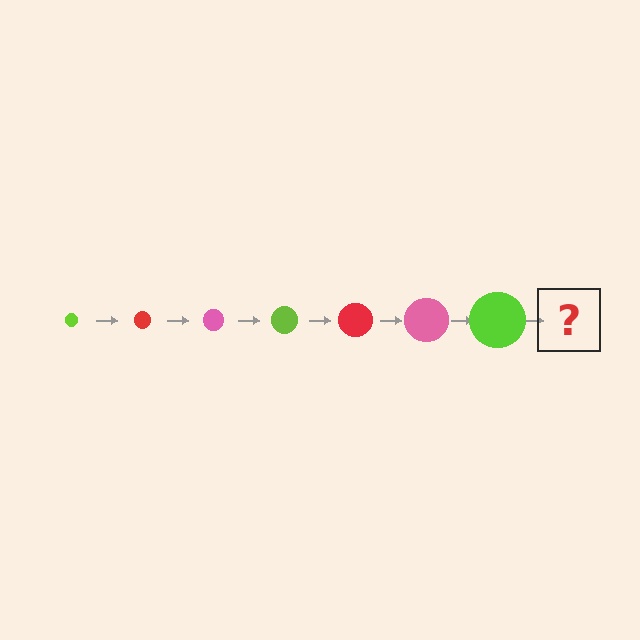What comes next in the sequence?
The next element should be a red circle, larger than the previous one.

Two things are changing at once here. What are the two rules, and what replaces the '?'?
The two rules are that the circle grows larger each step and the color cycles through lime, red, and pink. The '?' should be a red circle, larger than the previous one.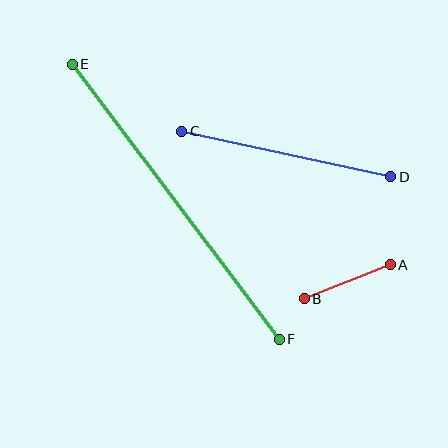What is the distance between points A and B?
The distance is approximately 93 pixels.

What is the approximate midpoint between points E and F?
The midpoint is at approximately (176, 202) pixels.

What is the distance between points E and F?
The distance is approximately 344 pixels.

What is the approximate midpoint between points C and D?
The midpoint is at approximately (286, 154) pixels.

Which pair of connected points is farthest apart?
Points E and F are farthest apart.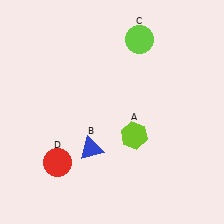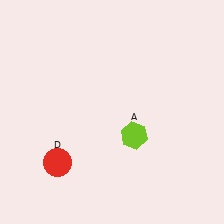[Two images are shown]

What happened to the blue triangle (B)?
The blue triangle (B) was removed in Image 2. It was in the bottom-left area of Image 1.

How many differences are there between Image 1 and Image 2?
There are 2 differences between the two images.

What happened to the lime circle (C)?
The lime circle (C) was removed in Image 2. It was in the top-right area of Image 1.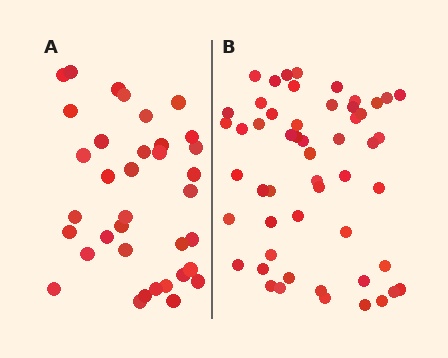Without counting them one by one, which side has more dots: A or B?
Region B (the right region) has more dots.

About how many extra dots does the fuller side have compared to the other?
Region B has approximately 15 more dots than region A.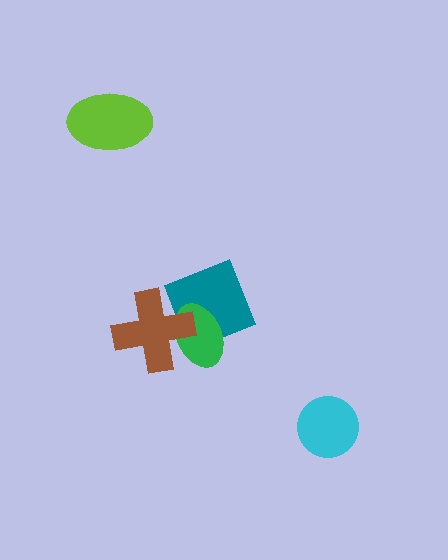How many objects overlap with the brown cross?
2 objects overlap with the brown cross.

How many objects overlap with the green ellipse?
2 objects overlap with the green ellipse.